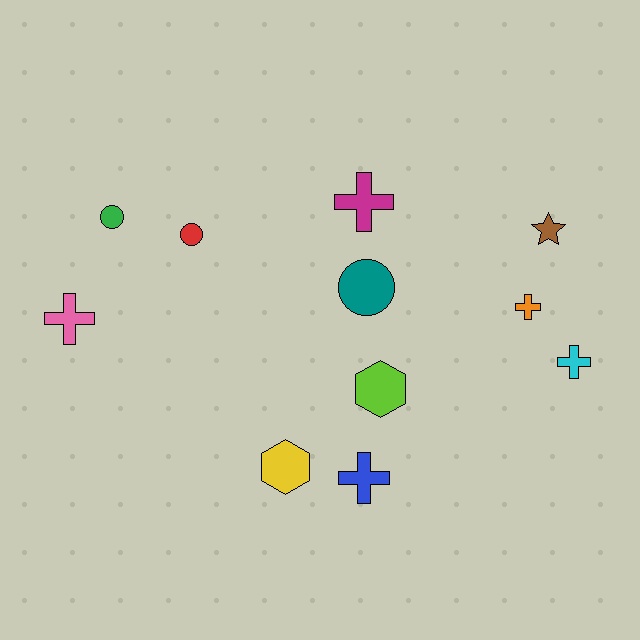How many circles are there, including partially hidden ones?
There are 3 circles.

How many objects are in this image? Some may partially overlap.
There are 11 objects.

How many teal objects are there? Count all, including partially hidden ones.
There is 1 teal object.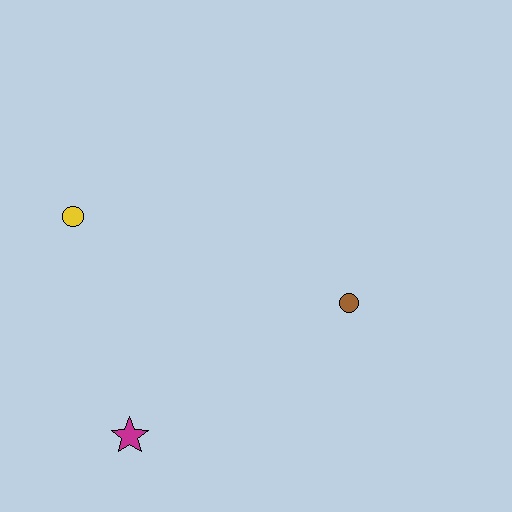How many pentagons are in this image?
There are no pentagons.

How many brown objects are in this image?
There is 1 brown object.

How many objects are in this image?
There are 3 objects.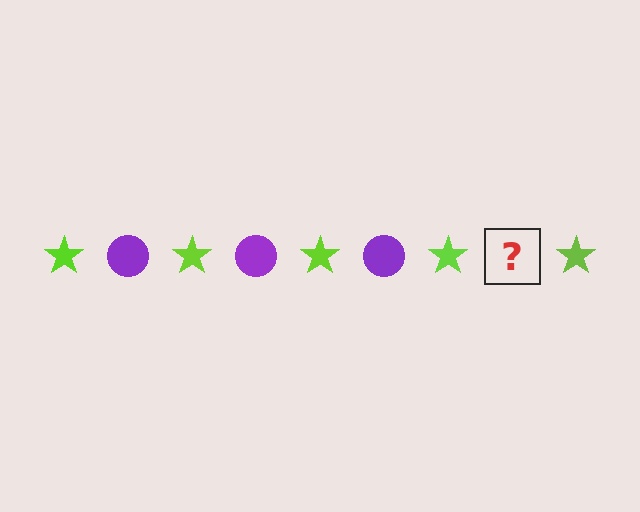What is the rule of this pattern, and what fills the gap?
The rule is that the pattern alternates between lime star and purple circle. The gap should be filled with a purple circle.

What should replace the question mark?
The question mark should be replaced with a purple circle.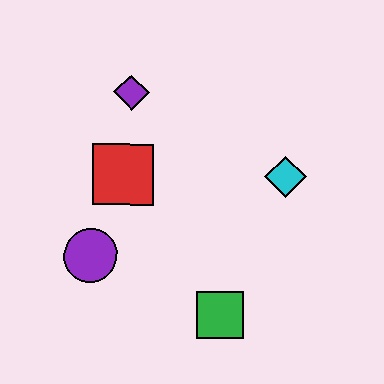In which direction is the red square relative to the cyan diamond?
The red square is to the left of the cyan diamond.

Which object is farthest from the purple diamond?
The green square is farthest from the purple diamond.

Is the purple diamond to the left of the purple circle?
No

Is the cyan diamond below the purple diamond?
Yes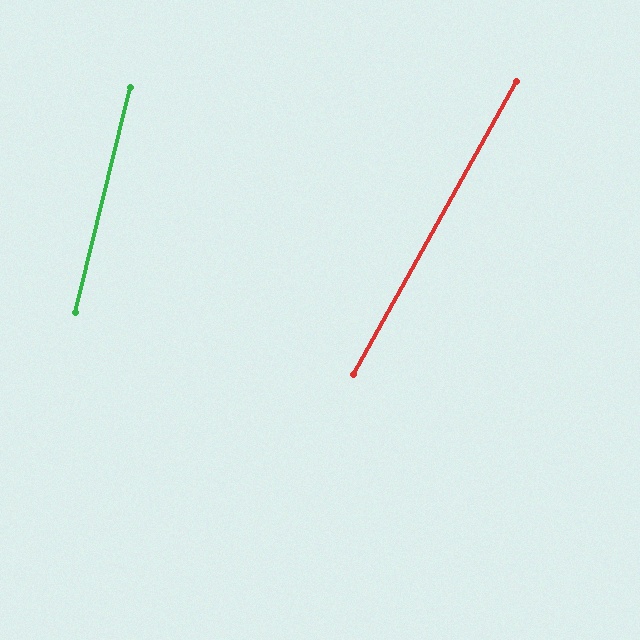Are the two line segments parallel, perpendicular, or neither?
Neither parallel nor perpendicular — they differ by about 15°.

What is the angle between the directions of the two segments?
Approximately 15 degrees.